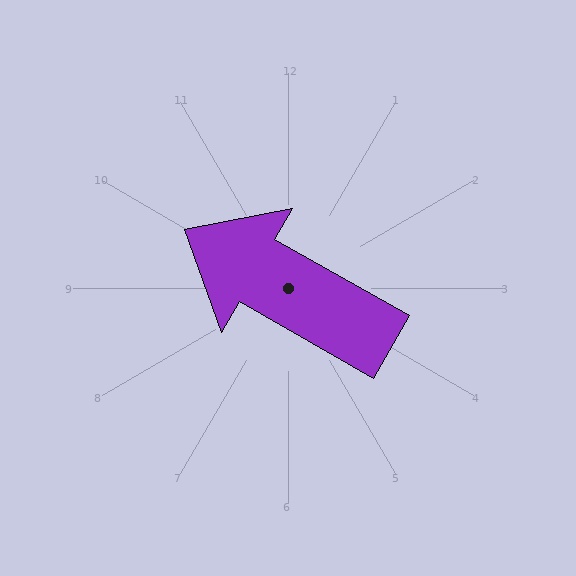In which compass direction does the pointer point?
Northwest.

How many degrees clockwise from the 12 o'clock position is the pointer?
Approximately 300 degrees.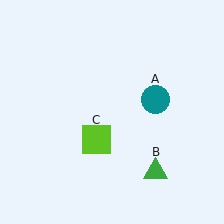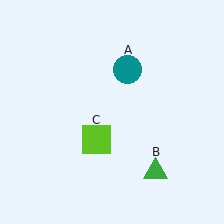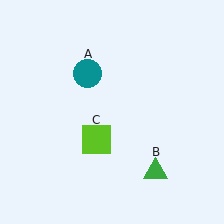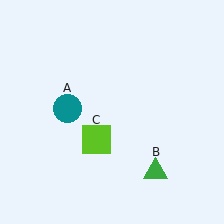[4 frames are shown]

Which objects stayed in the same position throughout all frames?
Green triangle (object B) and lime square (object C) remained stationary.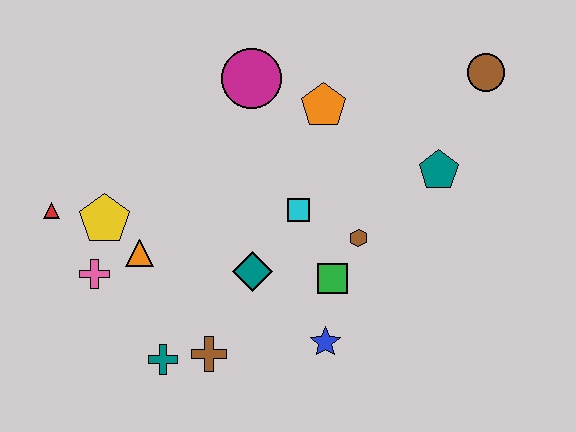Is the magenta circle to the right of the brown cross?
Yes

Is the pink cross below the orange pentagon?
Yes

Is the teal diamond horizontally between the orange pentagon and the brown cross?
Yes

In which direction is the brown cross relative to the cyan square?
The brown cross is below the cyan square.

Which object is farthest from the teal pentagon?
The red triangle is farthest from the teal pentagon.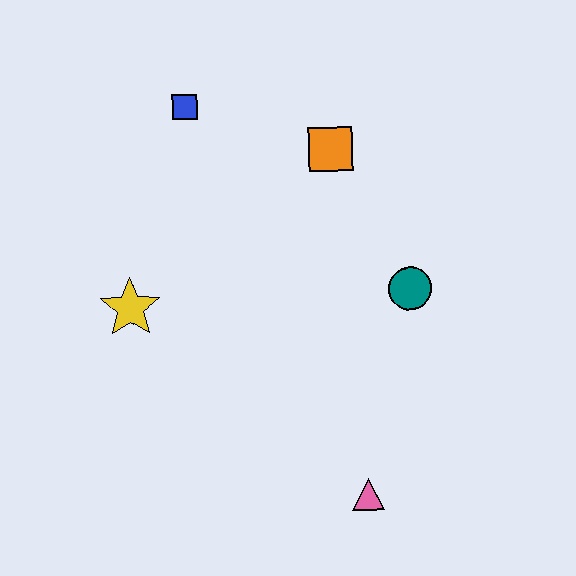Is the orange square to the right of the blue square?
Yes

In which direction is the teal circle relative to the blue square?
The teal circle is to the right of the blue square.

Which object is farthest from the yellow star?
The pink triangle is farthest from the yellow star.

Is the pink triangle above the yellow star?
No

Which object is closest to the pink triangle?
The teal circle is closest to the pink triangle.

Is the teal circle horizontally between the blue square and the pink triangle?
No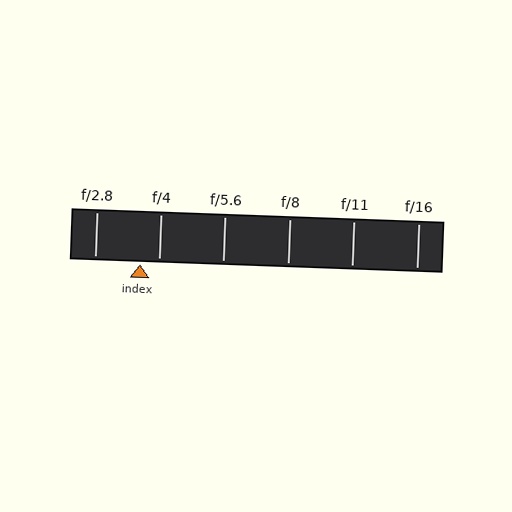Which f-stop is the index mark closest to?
The index mark is closest to f/4.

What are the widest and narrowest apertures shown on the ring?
The widest aperture shown is f/2.8 and the narrowest is f/16.